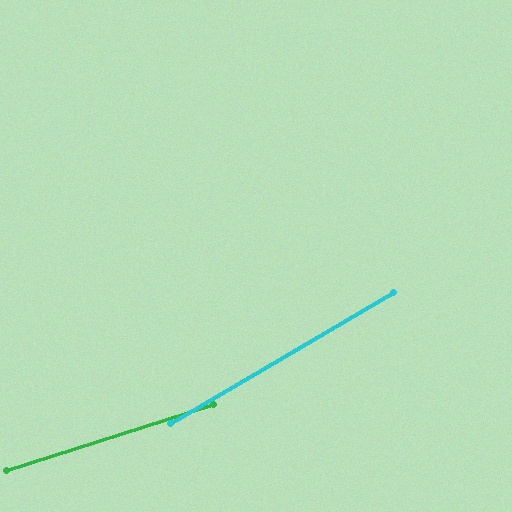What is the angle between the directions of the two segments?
Approximately 13 degrees.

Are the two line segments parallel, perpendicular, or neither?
Neither parallel nor perpendicular — they differ by about 13°.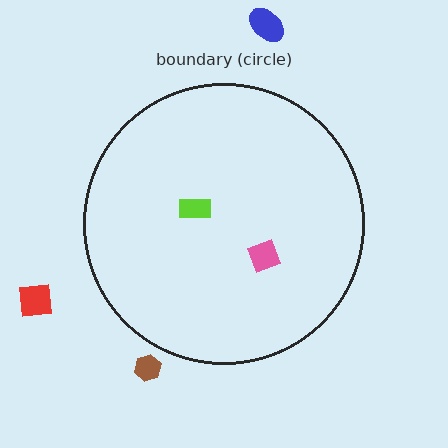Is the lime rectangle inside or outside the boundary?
Inside.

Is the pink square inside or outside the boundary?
Inside.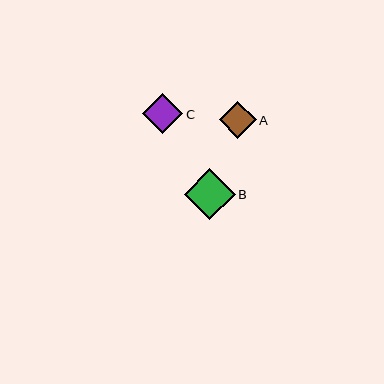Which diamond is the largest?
Diamond B is the largest with a size of approximately 51 pixels.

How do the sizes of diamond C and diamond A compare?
Diamond C and diamond A are approximately the same size.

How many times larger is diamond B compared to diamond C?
Diamond B is approximately 1.3 times the size of diamond C.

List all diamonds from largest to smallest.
From largest to smallest: B, C, A.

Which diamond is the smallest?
Diamond A is the smallest with a size of approximately 37 pixels.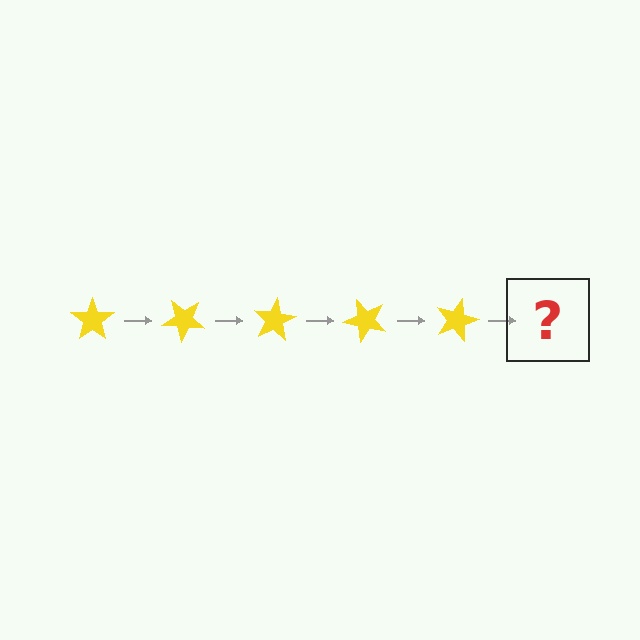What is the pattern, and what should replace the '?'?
The pattern is that the star rotates 40 degrees each step. The '?' should be a yellow star rotated 200 degrees.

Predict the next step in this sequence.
The next step is a yellow star rotated 200 degrees.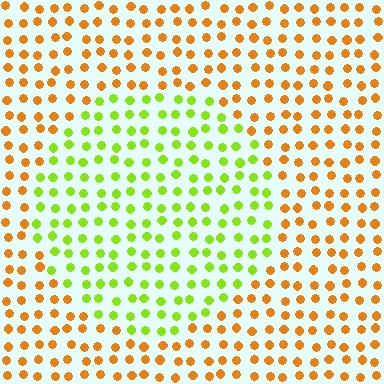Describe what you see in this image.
The image is filled with small orange elements in a uniform arrangement. A circle-shaped region is visible where the elements are tinted to a slightly different hue, forming a subtle color boundary.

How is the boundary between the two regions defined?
The boundary is defined purely by a slight shift in hue (about 57 degrees). Spacing, size, and orientation are identical on both sides.